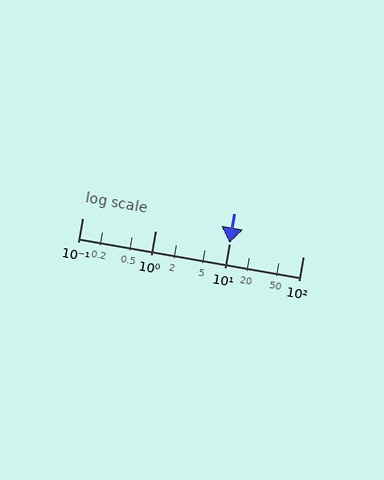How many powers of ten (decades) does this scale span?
The scale spans 3 decades, from 0.1 to 100.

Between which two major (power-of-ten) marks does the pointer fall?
The pointer is between 10 and 100.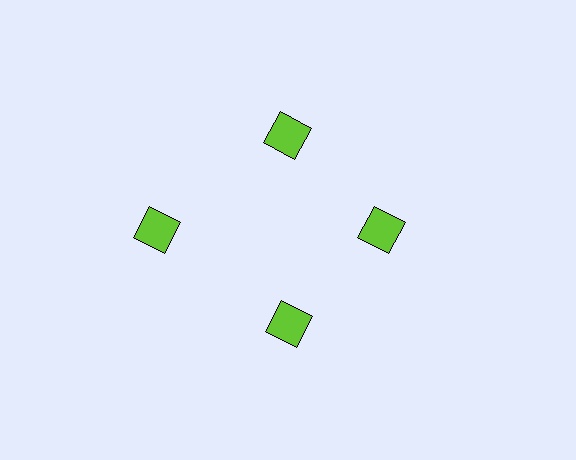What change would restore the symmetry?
The symmetry would be restored by moving it inward, back onto the ring so that all 4 diamonds sit at equal angles and equal distance from the center.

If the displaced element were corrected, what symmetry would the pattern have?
It would have 4-fold rotational symmetry — the pattern would map onto itself every 90 degrees.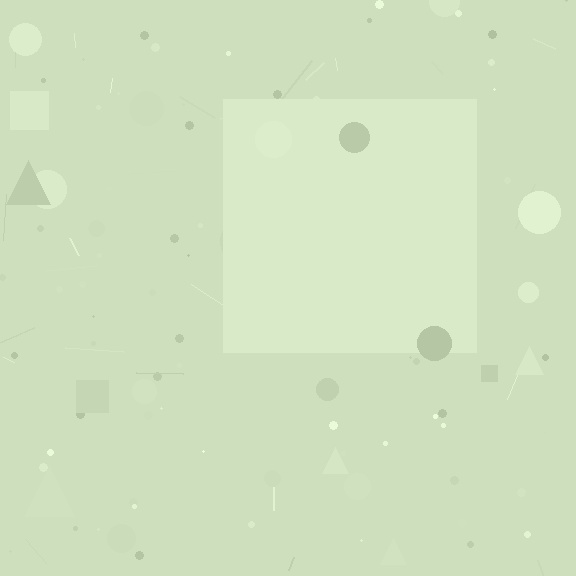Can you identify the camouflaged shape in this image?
The camouflaged shape is a square.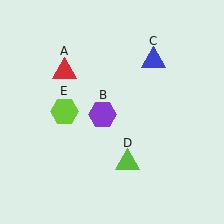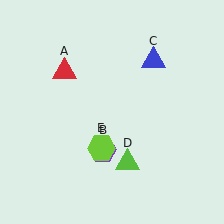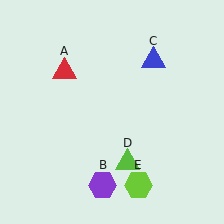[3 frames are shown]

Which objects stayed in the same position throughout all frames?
Red triangle (object A) and blue triangle (object C) and lime triangle (object D) remained stationary.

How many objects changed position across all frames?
2 objects changed position: purple hexagon (object B), lime hexagon (object E).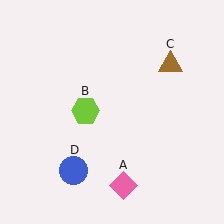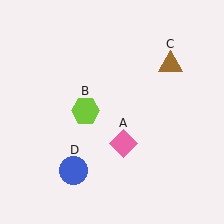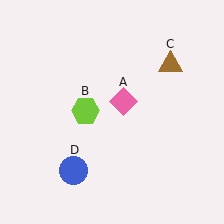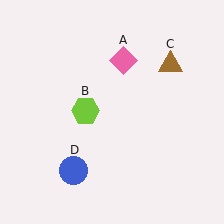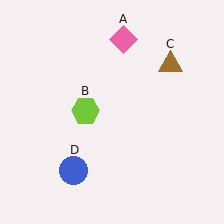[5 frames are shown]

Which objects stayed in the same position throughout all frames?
Lime hexagon (object B) and brown triangle (object C) and blue circle (object D) remained stationary.